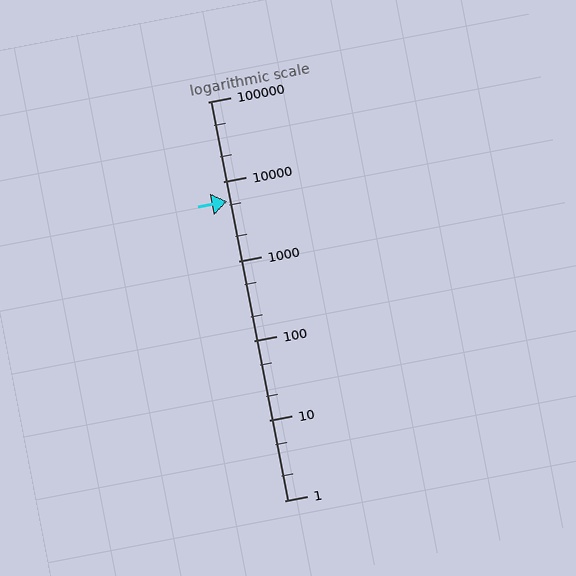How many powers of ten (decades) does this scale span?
The scale spans 5 decades, from 1 to 100000.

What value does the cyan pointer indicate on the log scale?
The pointer indicates approximately 5600.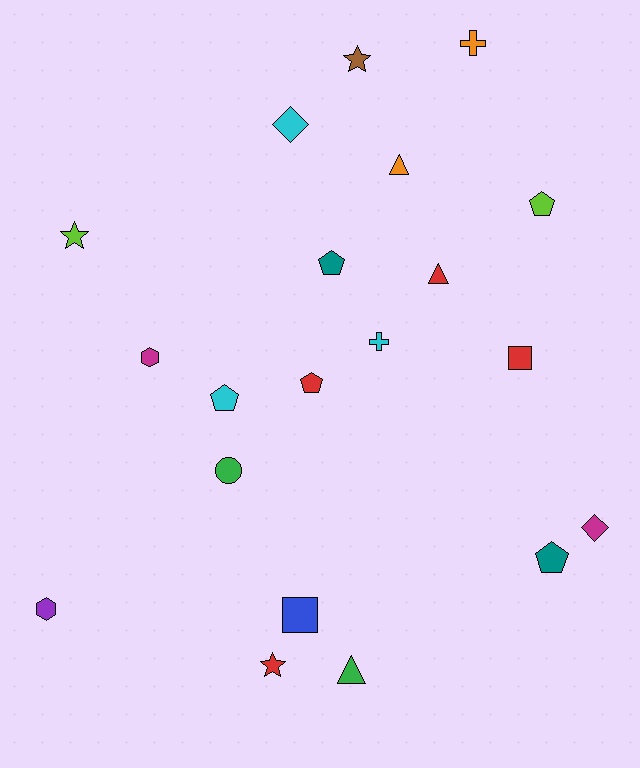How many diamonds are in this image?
There are 2 diamonds.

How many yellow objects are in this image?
There are no yellow objects.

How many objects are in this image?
There are 20 objects.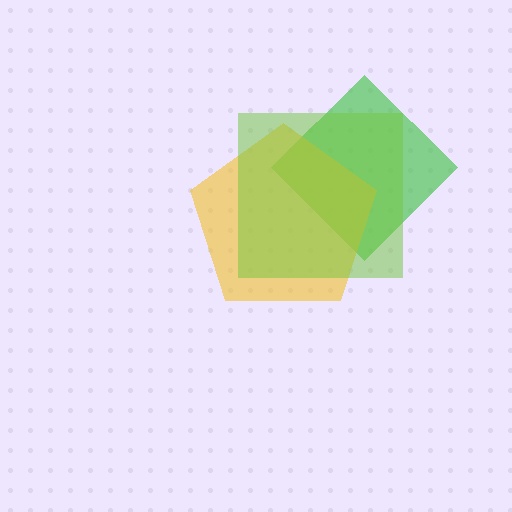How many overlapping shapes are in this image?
There are 3 overlapping shapes in the image.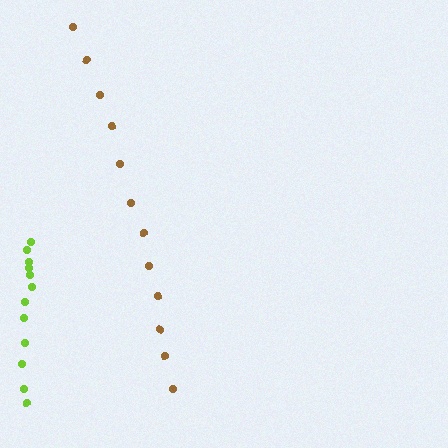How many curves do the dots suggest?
There are 2 distinct paths.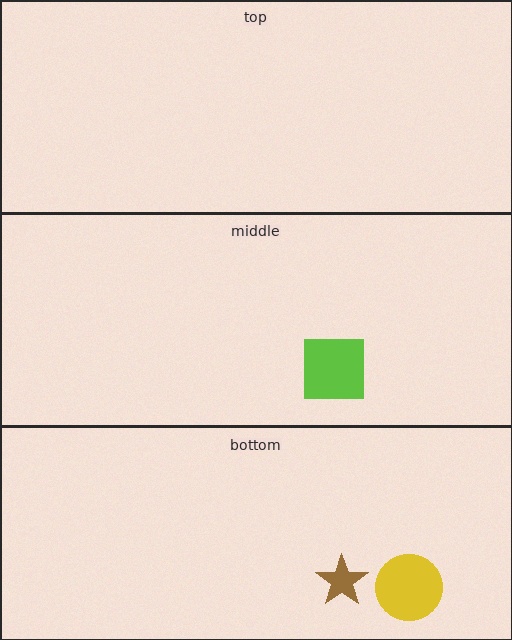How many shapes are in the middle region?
1.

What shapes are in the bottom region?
The brown star, the yellow circle.